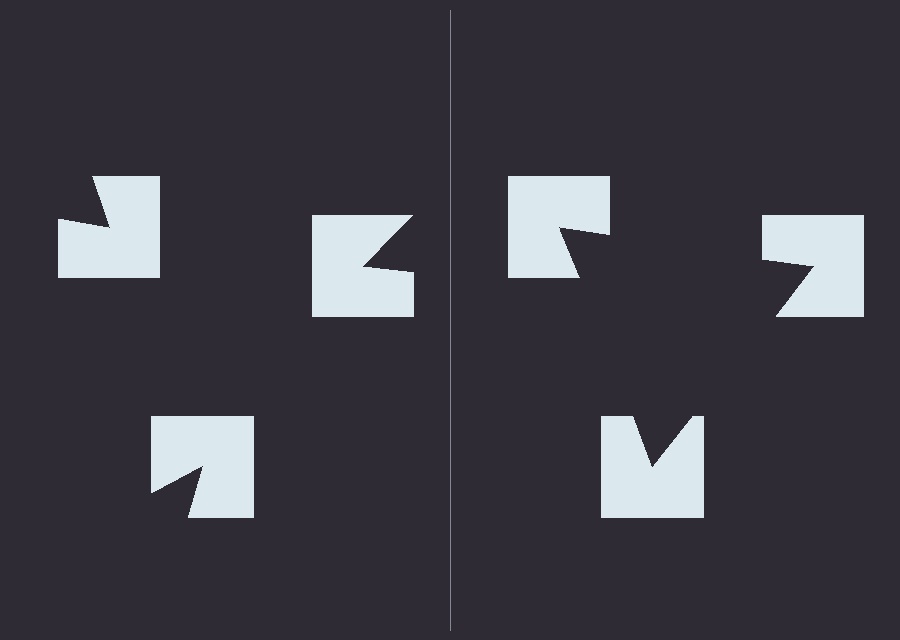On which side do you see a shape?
An illusory triangle appears on the right side. On the left side the wedge cuts are rotated, so no coherent shape forms.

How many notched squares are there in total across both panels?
6 — 3 on each side.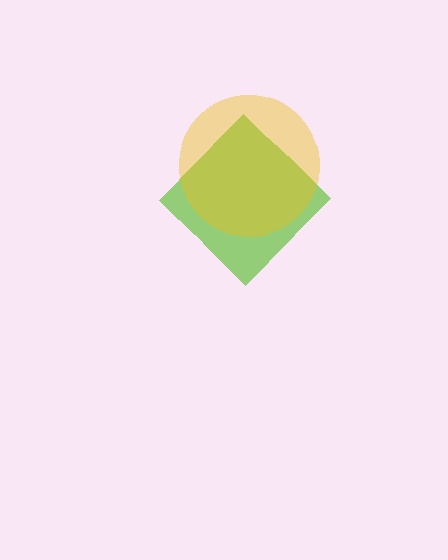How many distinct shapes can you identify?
There are 2 distinct shapes: a lime diamond, a yellow circle.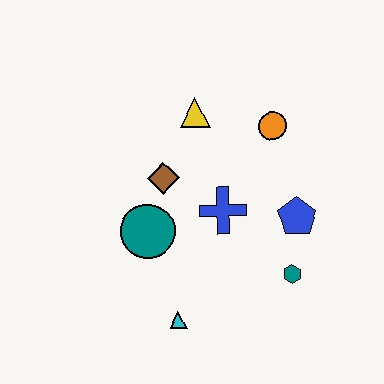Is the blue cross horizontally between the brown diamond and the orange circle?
Yes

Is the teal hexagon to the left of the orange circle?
No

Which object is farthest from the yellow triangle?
The cyan triangle is farthest from the yellow triangle.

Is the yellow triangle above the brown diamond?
Yes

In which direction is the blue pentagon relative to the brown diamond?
The blue pentagon is to the right of the brown diamond.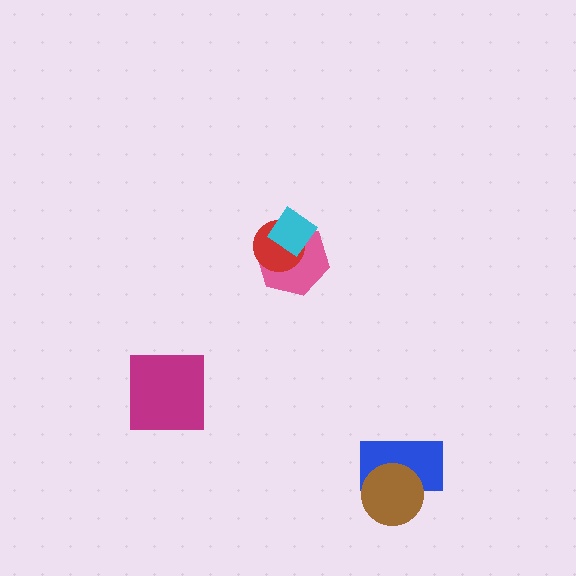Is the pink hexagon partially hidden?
Yes, it is partially covered by another shape.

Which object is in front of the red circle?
The cyan diamond is in front of the red circle.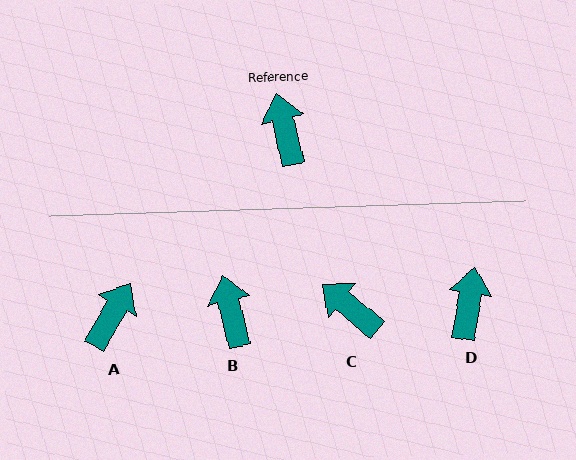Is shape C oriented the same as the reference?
No, it is off by about 37 degrees.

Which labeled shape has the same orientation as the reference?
B.